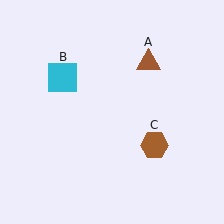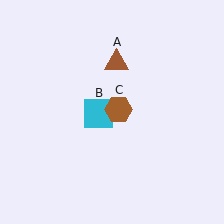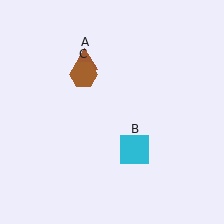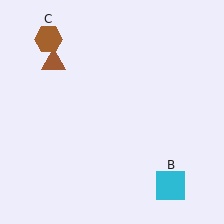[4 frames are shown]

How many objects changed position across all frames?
3 objects changed position: brown triangle (object A), cyan square (object B), brown hexagon (object C).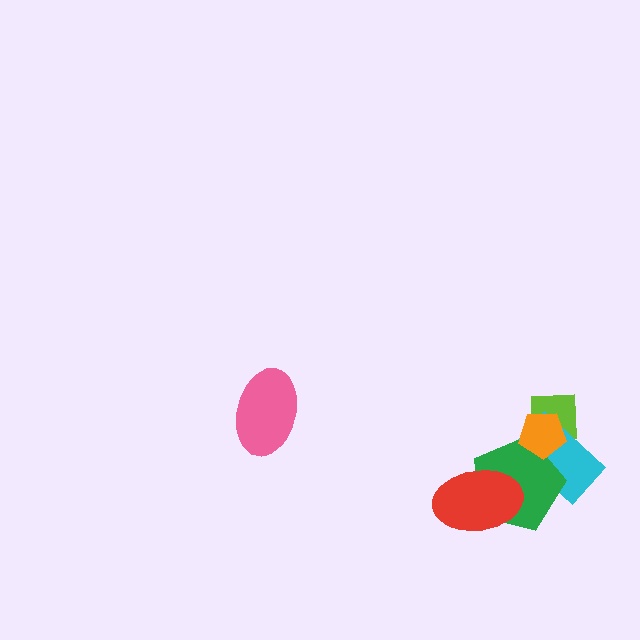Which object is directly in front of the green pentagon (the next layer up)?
The red ellipse is directly in front of the green pentagon.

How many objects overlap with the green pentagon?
3 objects overlap with the green pentagon.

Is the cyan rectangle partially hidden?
Yes, it is partially covered by another shape.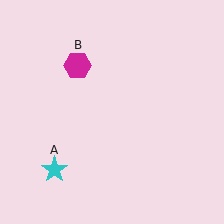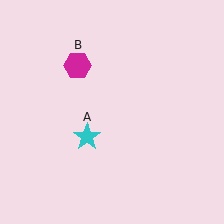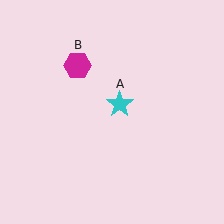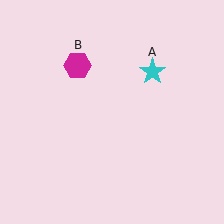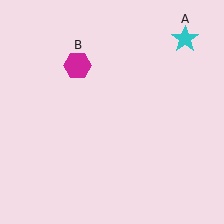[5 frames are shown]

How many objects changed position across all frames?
1 object changed position: cyan star (object A).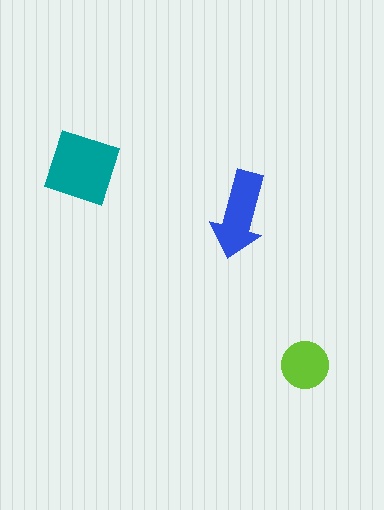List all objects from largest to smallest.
The teal square, the blue arrow, the lime circle.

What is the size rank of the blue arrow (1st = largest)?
2nd.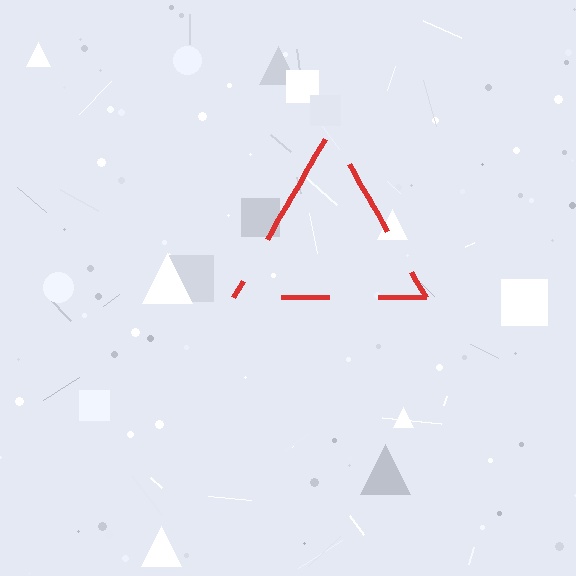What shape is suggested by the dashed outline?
The dashed outline suggests a triangle.